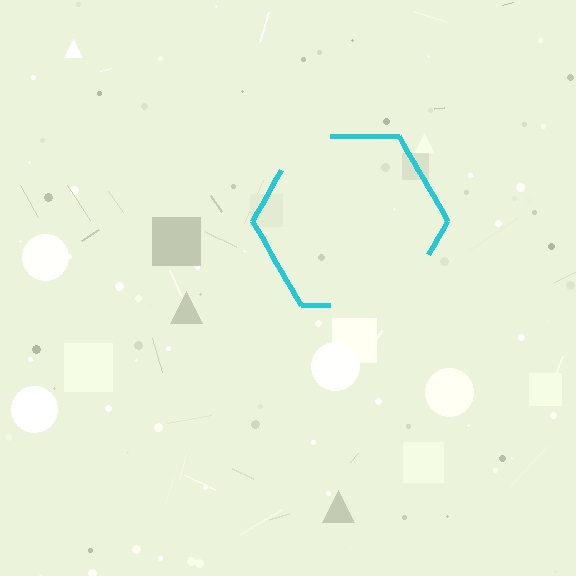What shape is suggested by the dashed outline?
The dashed outline suggests a hexagon.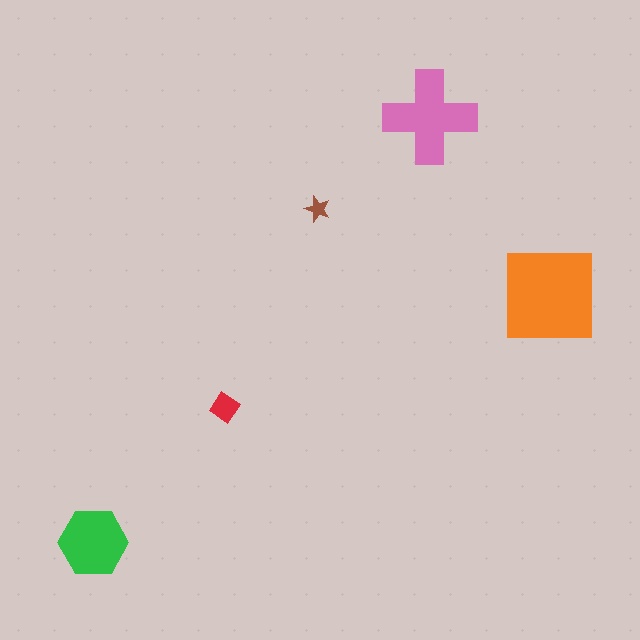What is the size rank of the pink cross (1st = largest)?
2nd.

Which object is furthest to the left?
The green hexagon is leftmost.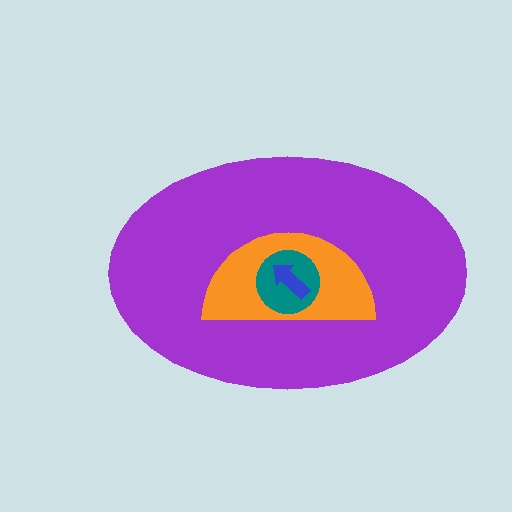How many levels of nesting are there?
4.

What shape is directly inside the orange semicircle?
The teal circle.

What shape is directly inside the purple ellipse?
The orange semicircle.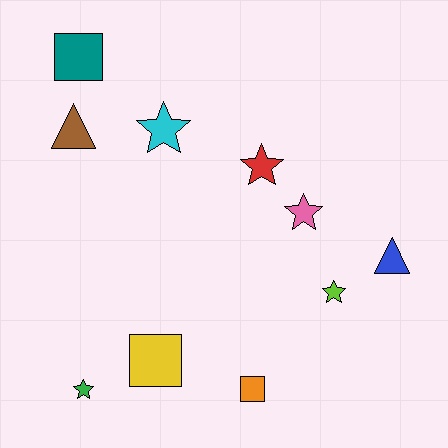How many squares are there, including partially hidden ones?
There are 3 squares.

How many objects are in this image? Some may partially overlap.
There are 10 objects.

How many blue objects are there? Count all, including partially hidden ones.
There is 1 blue object.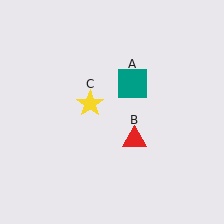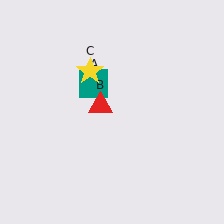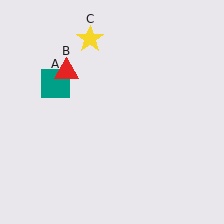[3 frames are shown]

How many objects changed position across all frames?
3 objects changed position: teal square (object A), red triangle (object B), yellow star (object C).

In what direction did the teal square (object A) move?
The teal square (object A) moved left.